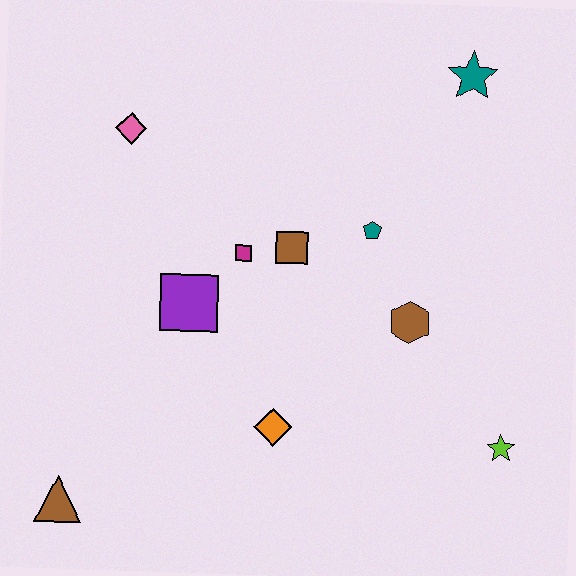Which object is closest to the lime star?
The brown hexagon is closest to the lime star.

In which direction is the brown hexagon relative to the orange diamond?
The brown hexagon is to the right of the orange diamond.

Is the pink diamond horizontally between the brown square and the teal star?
No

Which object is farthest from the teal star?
The brown triangle is farthest from the teal star.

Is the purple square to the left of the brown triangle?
No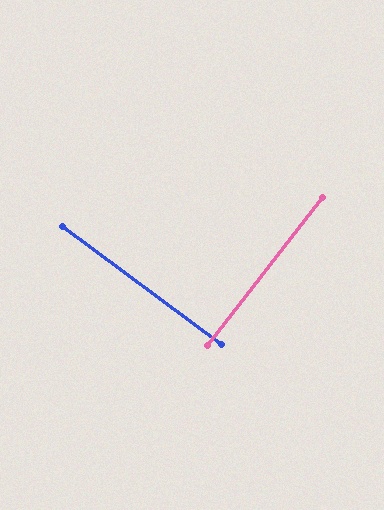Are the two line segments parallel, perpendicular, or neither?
Perpendicular — they meet at approximately 88°.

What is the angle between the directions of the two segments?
Approximately 88 degrees.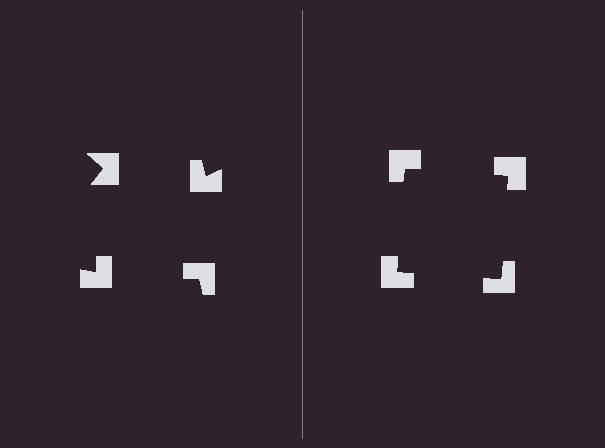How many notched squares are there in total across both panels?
8 — 4 on each side.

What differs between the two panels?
The notched squares are positioned identically on both sides; only the wedge orientations differ. On the right they align to a square; on the left they are misaligned.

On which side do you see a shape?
An illusory square appears on the right side. On the left side the wedge cuts are rotated, so no coherent shape forms.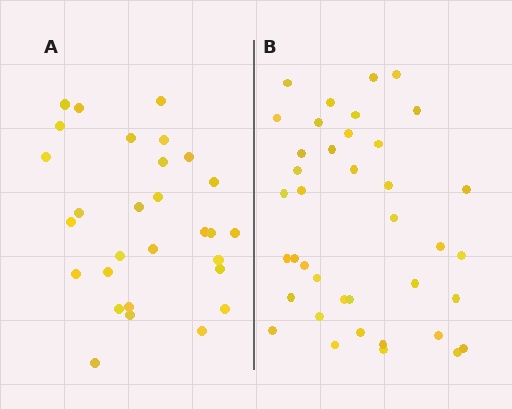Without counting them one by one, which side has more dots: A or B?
Region B (the right region) has more dots.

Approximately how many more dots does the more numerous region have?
Region B has roughly 10 or so more dots than region A.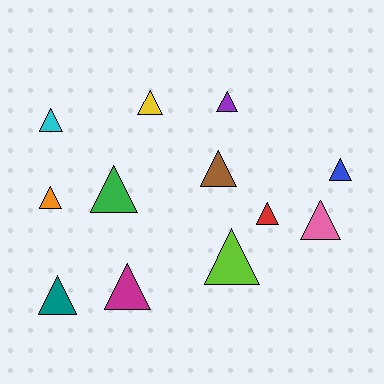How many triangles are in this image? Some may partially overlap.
There are 12 triangles.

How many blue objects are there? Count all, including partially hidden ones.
There is 1 blue object.